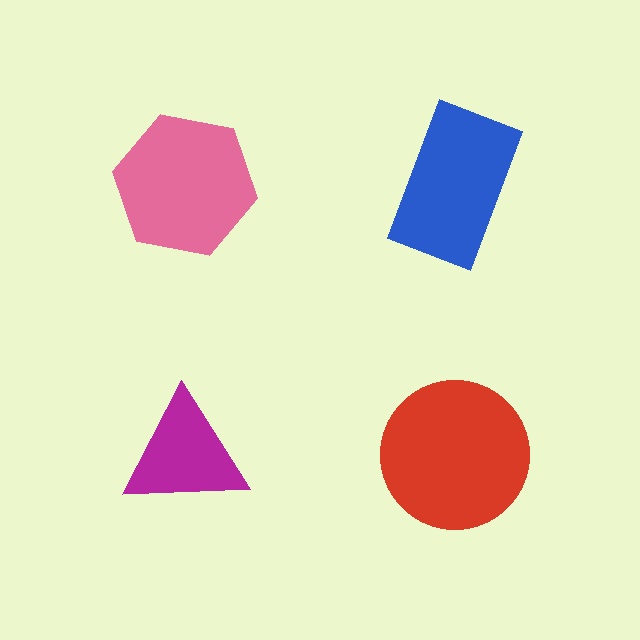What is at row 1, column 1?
A pink hexagon.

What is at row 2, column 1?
A magenta triangle.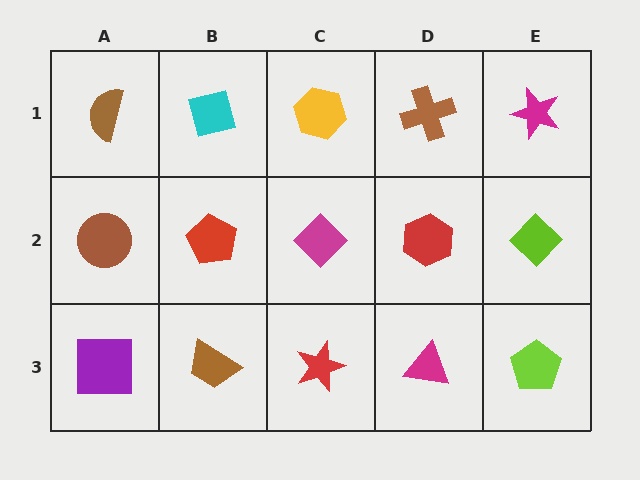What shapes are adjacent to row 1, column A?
A brown circle (row 2, column A), a cyan square (row 1, column B).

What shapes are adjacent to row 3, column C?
A magenta diamond (row 2, column C), a brown trapezoid (row 3, column B), a magenta triangle (row 3, column D).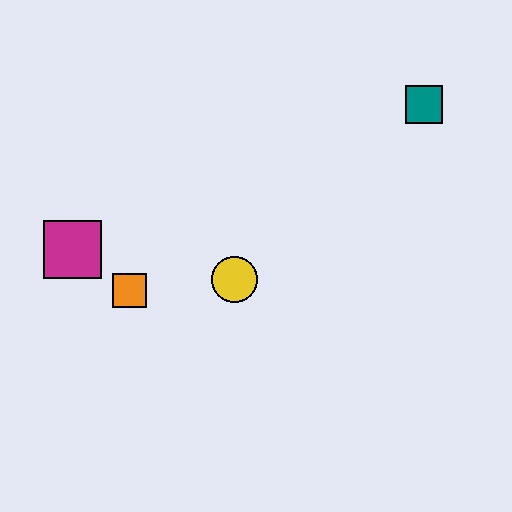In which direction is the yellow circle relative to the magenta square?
The yellow circle is to the right of the magenta square.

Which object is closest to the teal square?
The yellow circle is closest to the teal square.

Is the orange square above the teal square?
No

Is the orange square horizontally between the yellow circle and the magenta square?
Yes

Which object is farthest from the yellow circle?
The teal square is farthest from the yellow circle.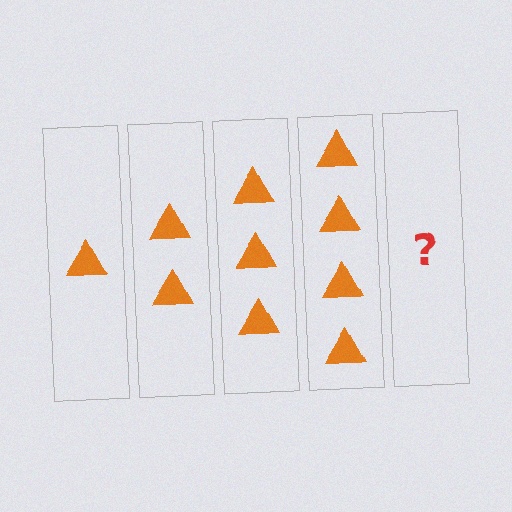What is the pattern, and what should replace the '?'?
The pattern is that each step adds one more triangle. The '?' should be 5 triangles.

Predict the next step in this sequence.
The next step is 5 triangles.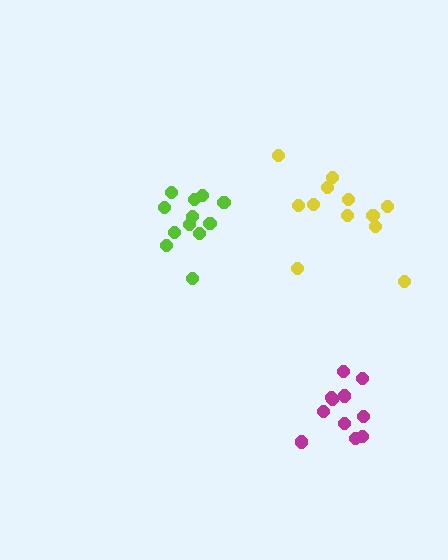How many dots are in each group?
Group 1: 12 dots, Group 2: 12 dots, Group 3: 11 dots (35 total).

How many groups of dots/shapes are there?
There are 3 groups.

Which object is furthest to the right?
The magenta cluster is rightmost.